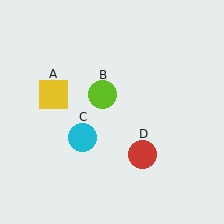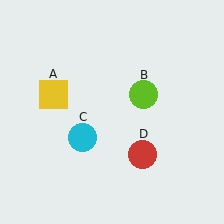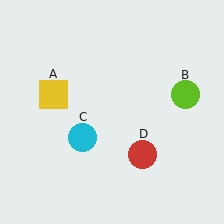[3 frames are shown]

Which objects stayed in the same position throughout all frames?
Yellow square (object A) and cyan circle (object C) and red circle (object D) remained stationary.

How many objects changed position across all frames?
1 object changed position: lime circle (object B).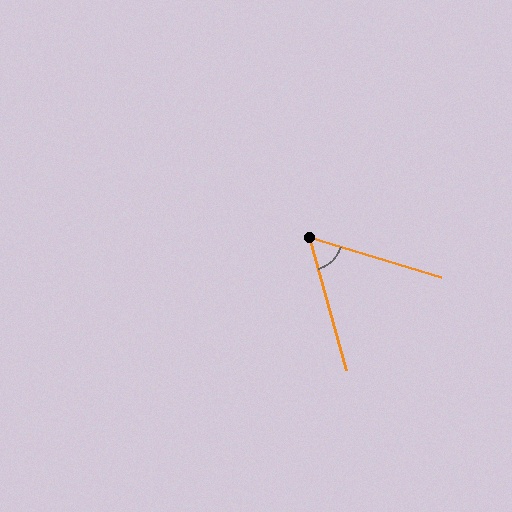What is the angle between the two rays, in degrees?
Approximately 58 degrees.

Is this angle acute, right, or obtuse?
It is acute.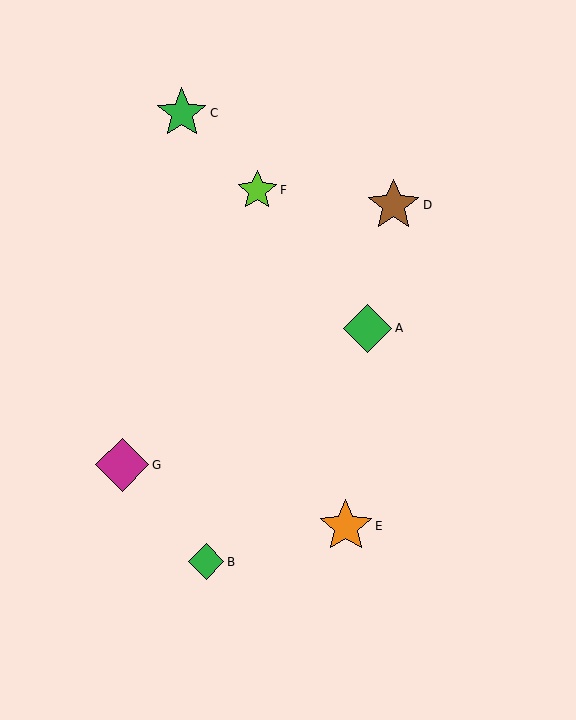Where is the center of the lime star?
The center of the lime star is at (257, 190).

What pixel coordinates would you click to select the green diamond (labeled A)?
Click at (368, 328) to select the green diamond A.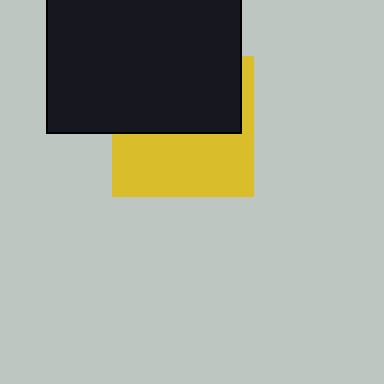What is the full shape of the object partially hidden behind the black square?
The partially hidden object is a yellow square.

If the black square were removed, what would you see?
You would see the complete yellow square.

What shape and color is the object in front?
The object in front is a black square.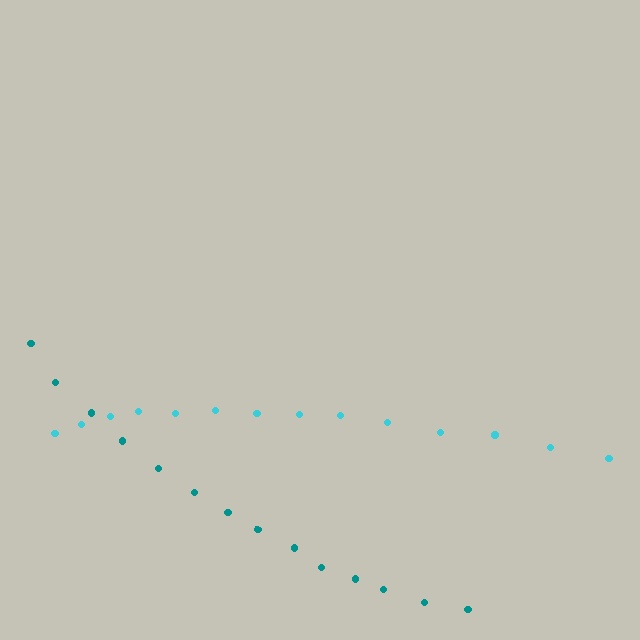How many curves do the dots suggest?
There are 2 distinct paths.